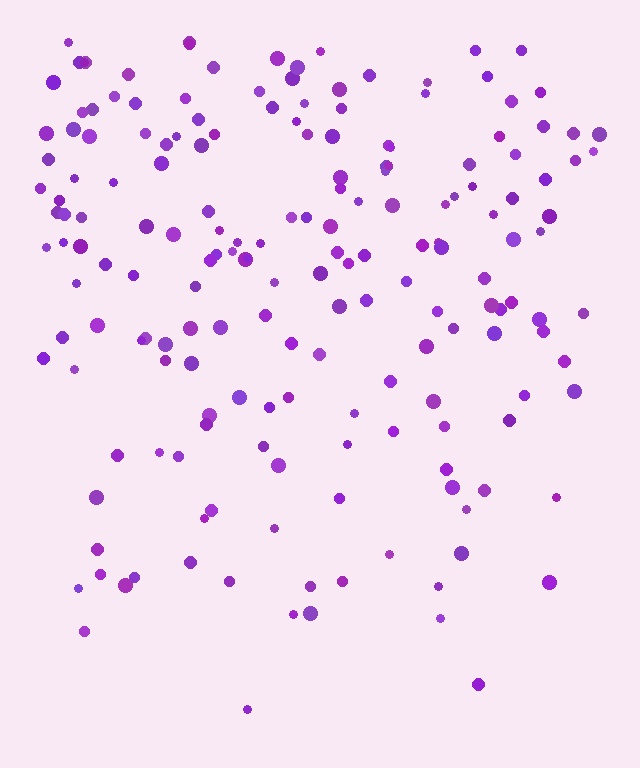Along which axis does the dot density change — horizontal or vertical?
Vertical.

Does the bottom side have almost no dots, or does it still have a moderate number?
Still a moderate number, just noticeably fewer than the top.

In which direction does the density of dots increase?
From bottom to top, with the top side densest.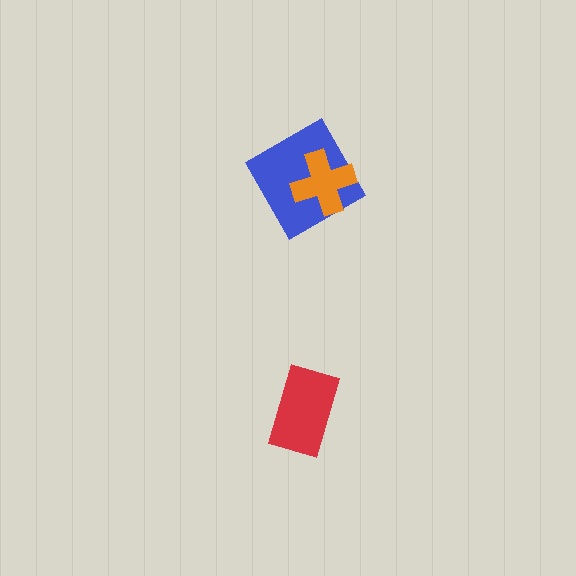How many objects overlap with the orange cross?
1 object overlaps with the orange cross.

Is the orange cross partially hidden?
No, no other shape covers it.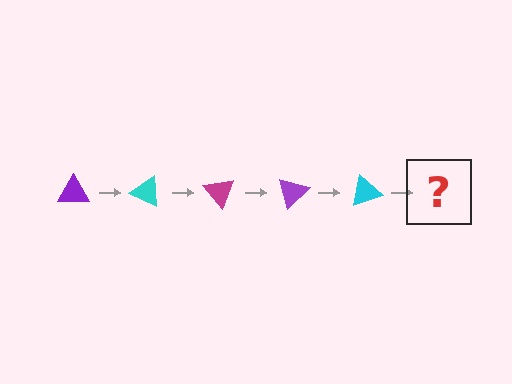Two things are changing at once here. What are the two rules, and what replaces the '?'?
The two rules are that it rotates 25 degrees each step and the color cycles through purple, cyan, and magenta. The '?' should be a magenta triangle, rotated 125 degrees from the start.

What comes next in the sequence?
The next element should be a magenta triangle, rotated 125 degrees from the start.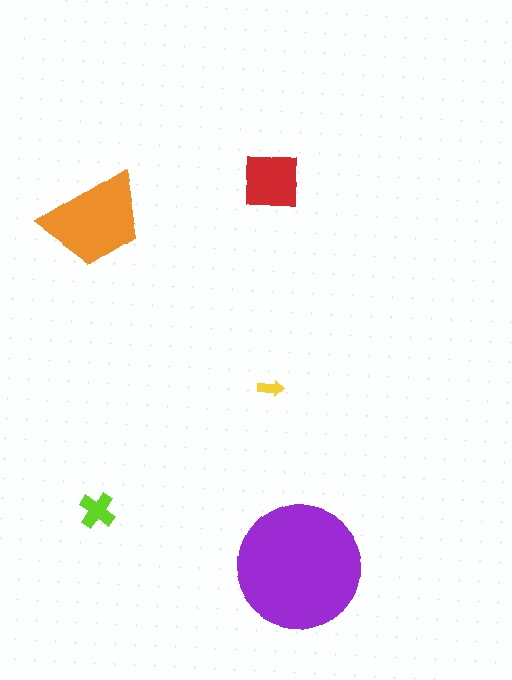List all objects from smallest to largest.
The yellow arrow, the lime cross, the red square, the orange trapezoid, the purple circle.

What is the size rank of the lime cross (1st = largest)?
4th.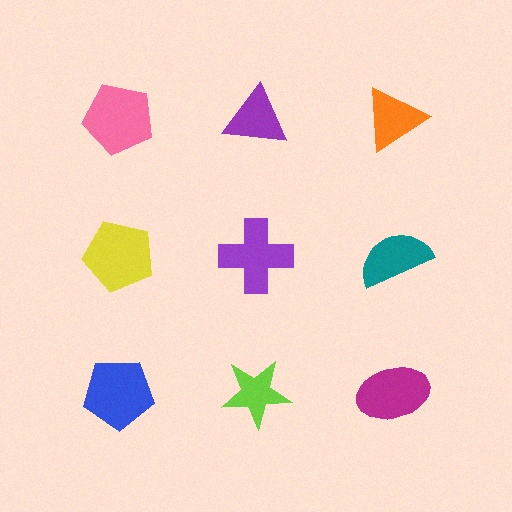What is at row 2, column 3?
A teal semicircle.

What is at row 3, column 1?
A blue pentagon.